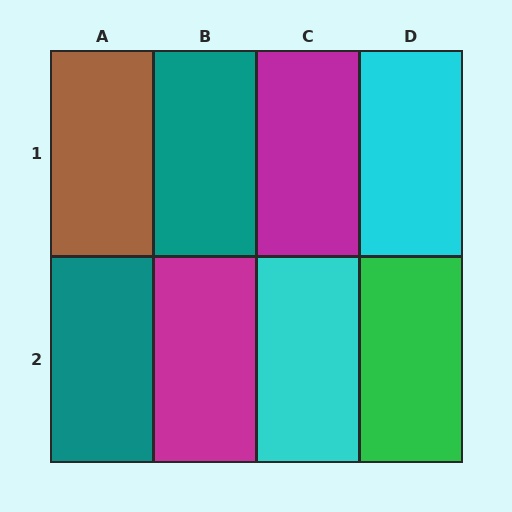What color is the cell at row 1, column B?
Teal.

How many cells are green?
1 cell is green.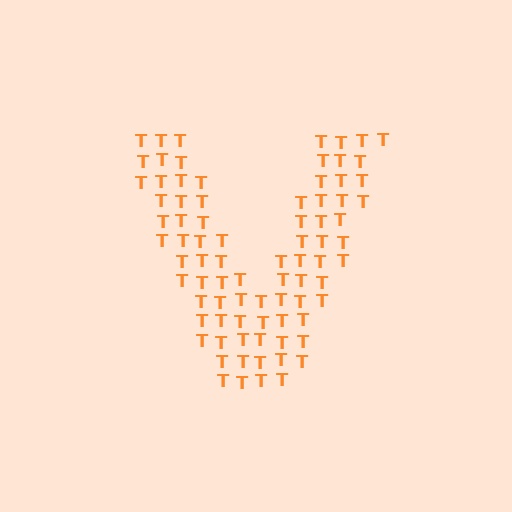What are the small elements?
The small elements are letter T's.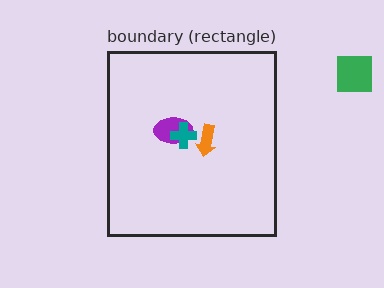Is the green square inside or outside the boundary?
Outside.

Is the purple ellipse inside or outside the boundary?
Inside.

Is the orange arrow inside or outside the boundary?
Inside.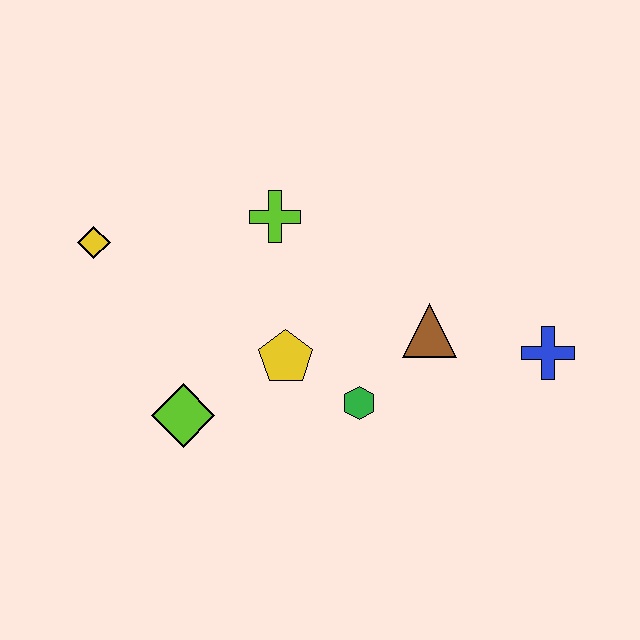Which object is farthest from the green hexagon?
The yellow diamond is farthest from the green hexagon.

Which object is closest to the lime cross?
The yellow pentagon is closest to the lime cross.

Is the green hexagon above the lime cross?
No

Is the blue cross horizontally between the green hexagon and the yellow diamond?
No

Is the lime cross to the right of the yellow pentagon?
No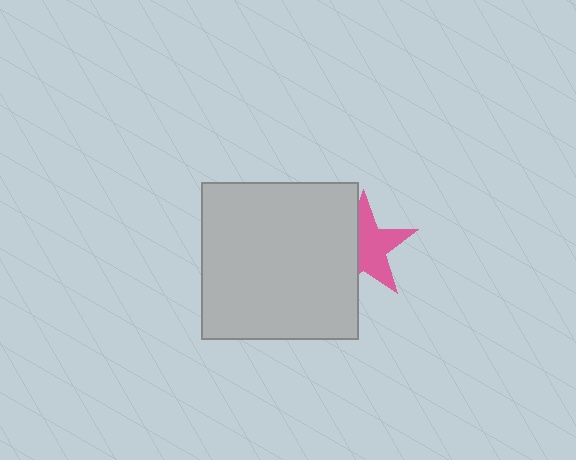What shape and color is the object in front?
The object in front is a light gray square.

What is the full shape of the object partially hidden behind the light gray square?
The partially hidden object is a pink star.